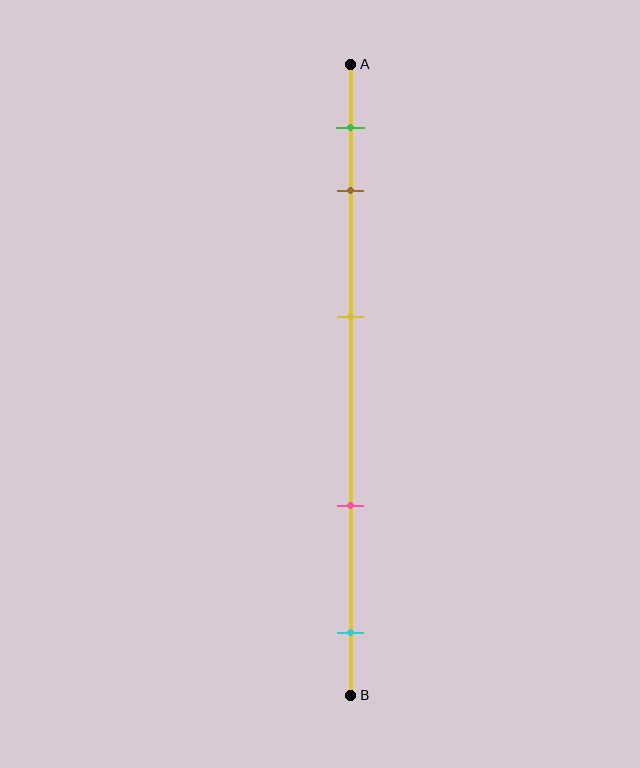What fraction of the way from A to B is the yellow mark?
The yellow mark is approximately 40% (0.4) of the way from A to B.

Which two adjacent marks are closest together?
The green and brown marks are the closest adjacent pair.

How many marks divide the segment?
There are 5 marks dividing the segment.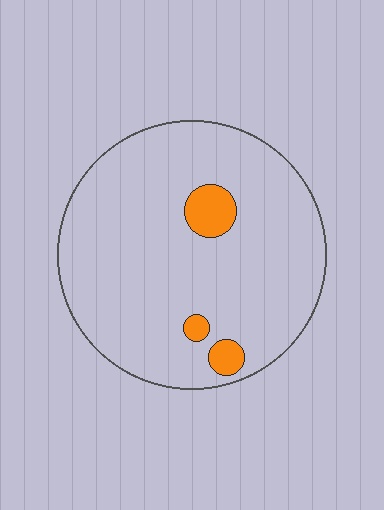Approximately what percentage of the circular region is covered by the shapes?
Approximately 5%.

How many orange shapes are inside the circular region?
3.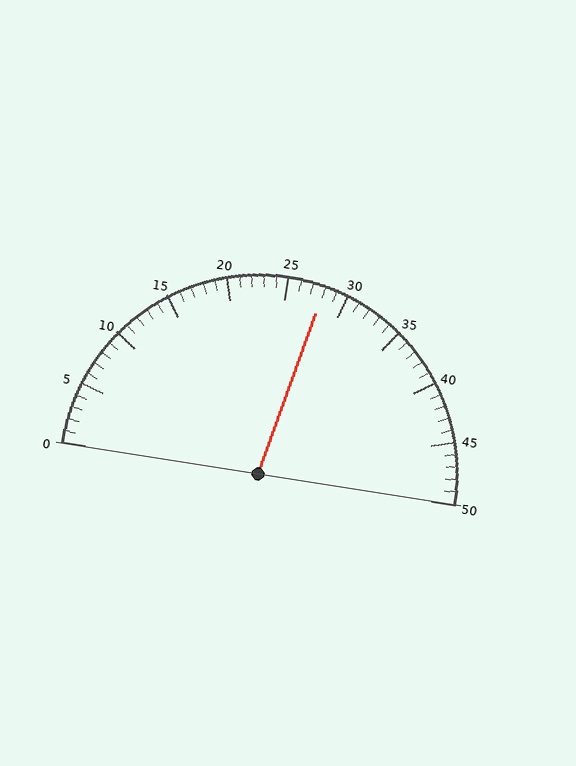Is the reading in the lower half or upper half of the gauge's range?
The reading is in the upper half of the range (0 to 50).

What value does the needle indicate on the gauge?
The needle indicates approximately 28.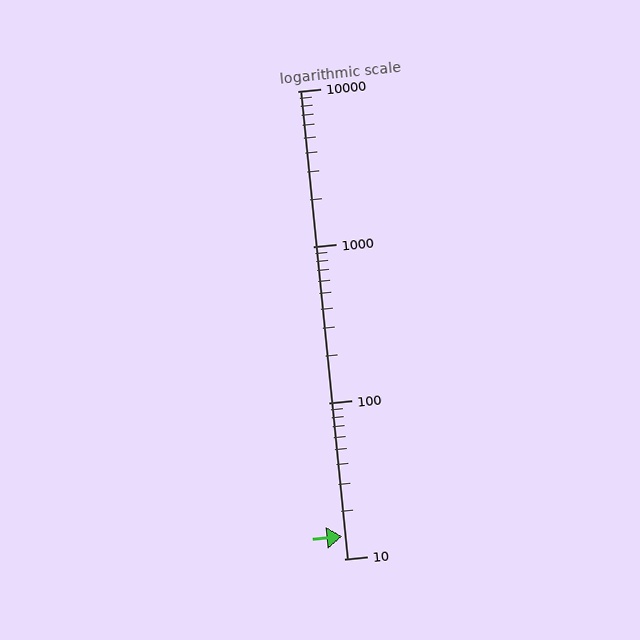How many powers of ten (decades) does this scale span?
The scale spans 3 decades, from 10 to 10000.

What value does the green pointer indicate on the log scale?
The pointer indicates approximately 14.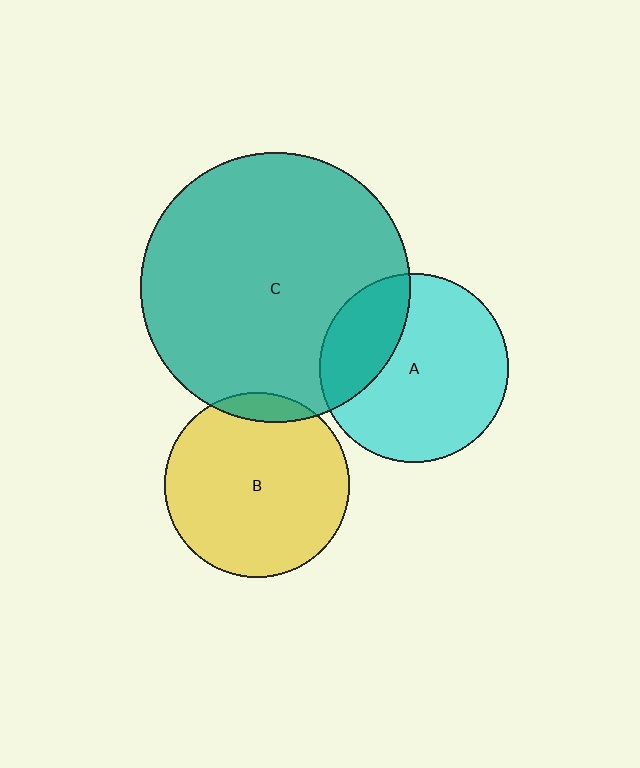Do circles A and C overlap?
Yes.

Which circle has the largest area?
Circle C (teal).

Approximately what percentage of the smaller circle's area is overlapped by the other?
Approximately 25%.